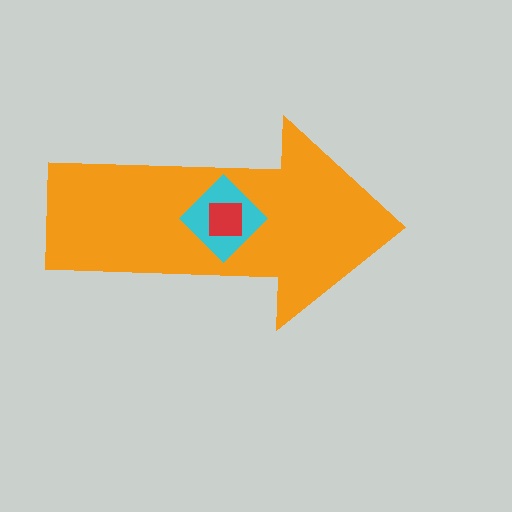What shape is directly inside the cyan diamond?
The red square.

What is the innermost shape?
The red square.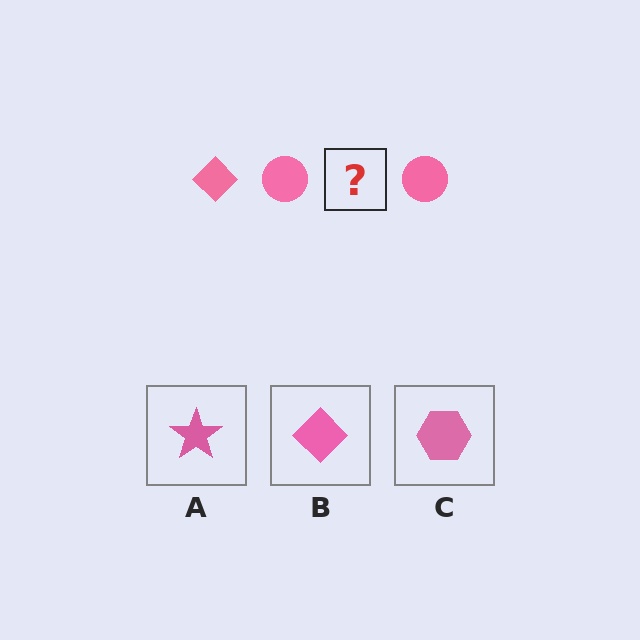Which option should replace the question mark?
Option B.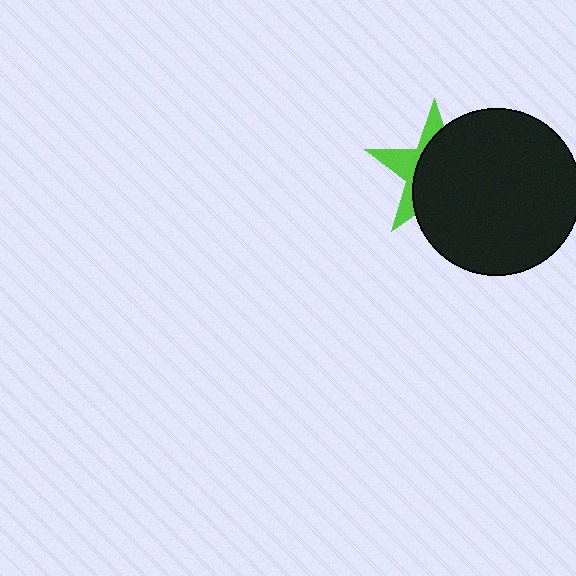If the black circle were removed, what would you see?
You would see the complete lime star.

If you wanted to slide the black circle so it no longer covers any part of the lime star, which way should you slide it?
Slide it right — that is the most direct way to separate the two shapes.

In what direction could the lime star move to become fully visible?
The lime star could move left. That would shift it out from behind the black circle entirely.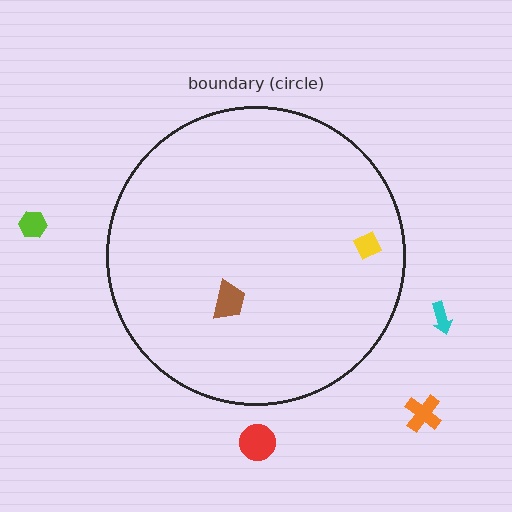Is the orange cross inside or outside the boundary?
Outside.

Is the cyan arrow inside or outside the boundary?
Outside.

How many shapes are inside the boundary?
2 inside, 4 outside.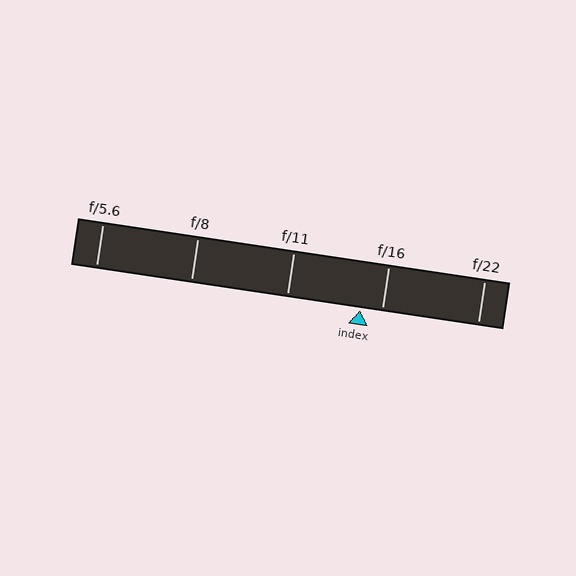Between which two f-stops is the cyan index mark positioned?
The index mark is between f/11 and f/16.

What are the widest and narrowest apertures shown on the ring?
The widest aperture shown is f/5.6 and the narrowest is f/22.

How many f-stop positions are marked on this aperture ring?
There are 5 f-stop positions marked.